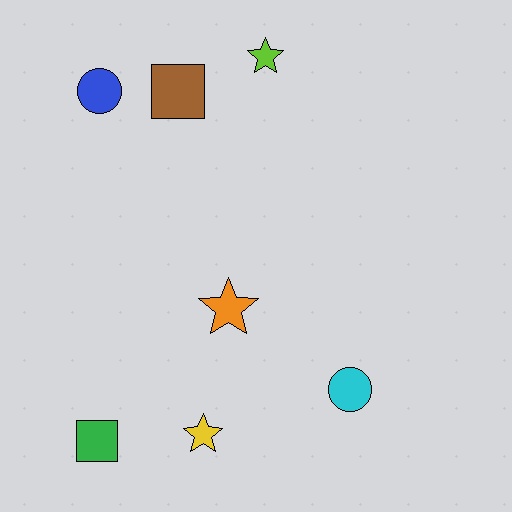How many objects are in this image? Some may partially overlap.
There are 7 objects.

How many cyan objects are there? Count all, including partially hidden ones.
There is 1 cyan object.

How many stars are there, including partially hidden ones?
There are 3 stars.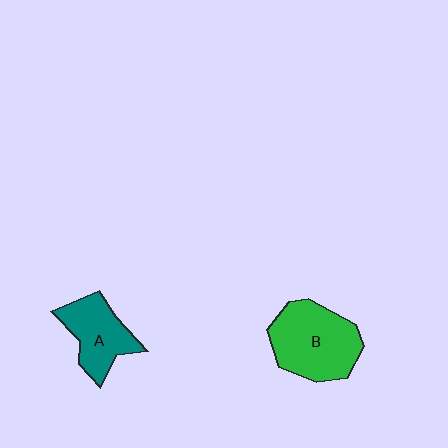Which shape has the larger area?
Shape B (green).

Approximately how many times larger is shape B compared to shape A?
Approximately 1.4 times.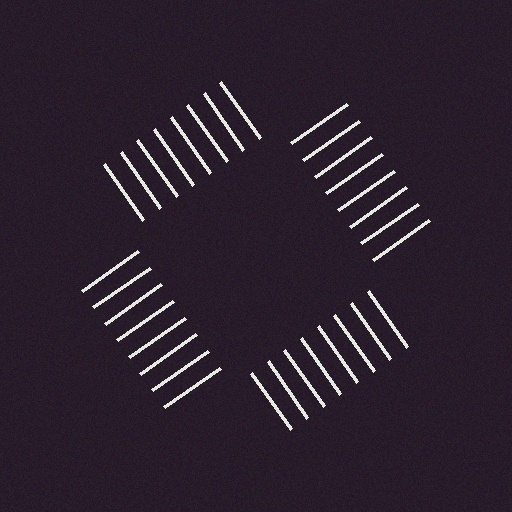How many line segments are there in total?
32 — 8 along each of the 4 edges.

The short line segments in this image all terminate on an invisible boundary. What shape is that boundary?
An illusory square — the line segments terminate on its edges but no continuous stroke is drawn.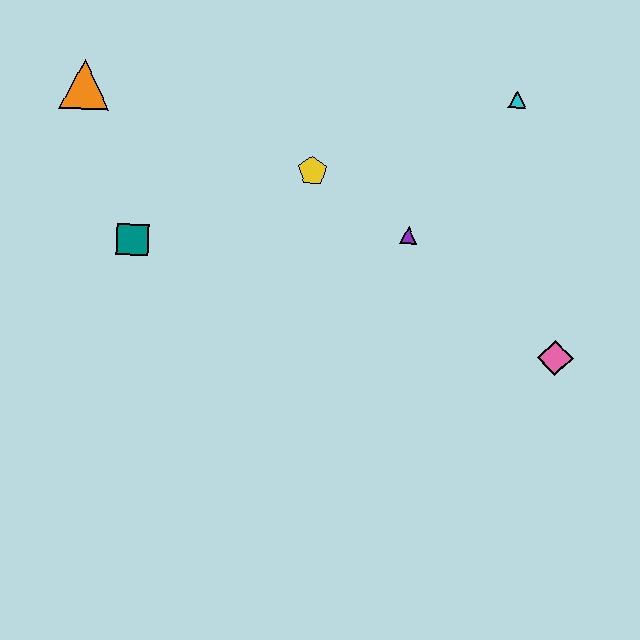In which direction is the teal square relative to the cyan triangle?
The teal square is to the left of the cyan triangle.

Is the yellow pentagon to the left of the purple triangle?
Yes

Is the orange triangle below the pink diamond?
No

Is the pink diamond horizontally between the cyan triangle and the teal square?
No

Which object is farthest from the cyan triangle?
The orange triangle is farthest from the cyan triangle.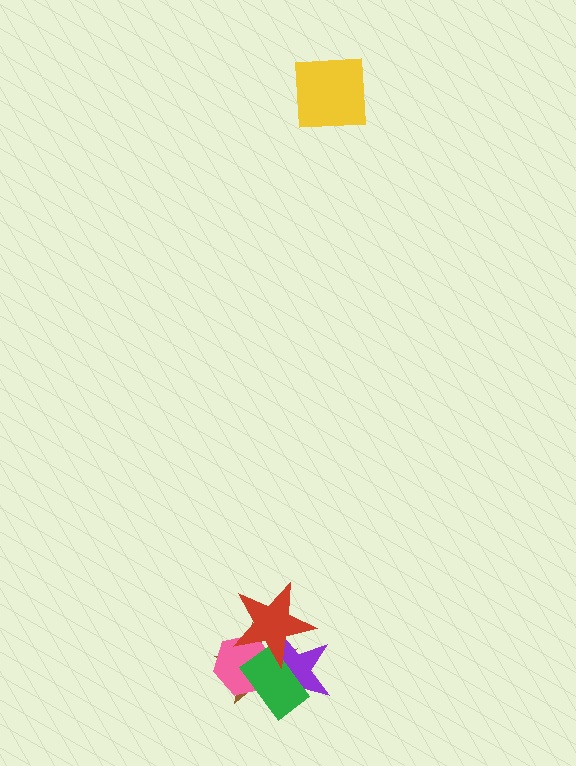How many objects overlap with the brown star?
4 objects overlap with the brown star.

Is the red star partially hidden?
No, no other shape covers it.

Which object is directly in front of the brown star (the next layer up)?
The purple star is directly in front of the brown star.